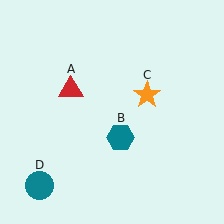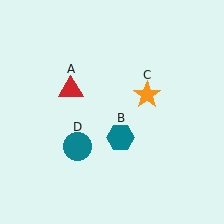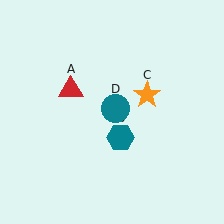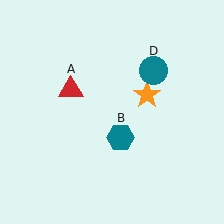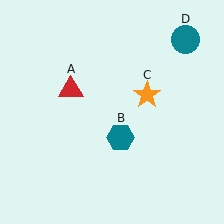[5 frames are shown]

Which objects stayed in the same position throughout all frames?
Red triangle (object A) and teal hexagon (object B) and orange star (object C) remained stationary.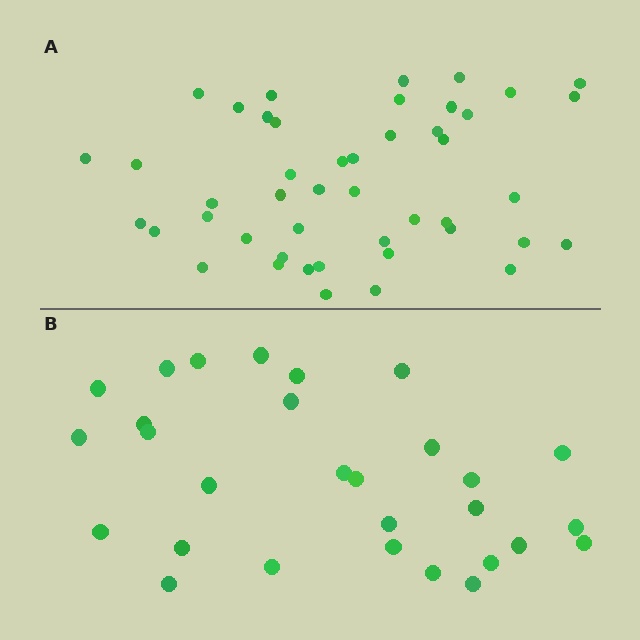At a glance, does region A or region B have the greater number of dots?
Region A (the top region) has more dots.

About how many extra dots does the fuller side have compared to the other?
Region A has approximately 15 more dots than region B.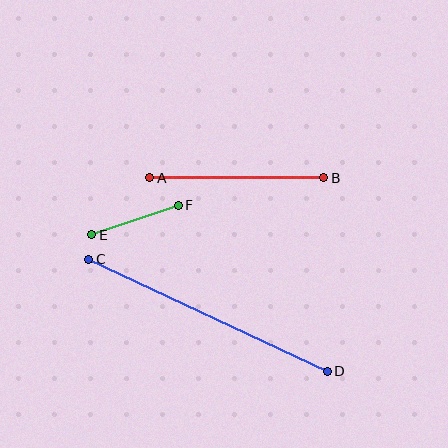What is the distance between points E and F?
The distance is approximately 91 pixels.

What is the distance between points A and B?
The distance is approximately 174 pixels.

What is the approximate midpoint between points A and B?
The midpoint is at approximately (237, 178) pixels.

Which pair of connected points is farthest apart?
Points C and D are farthest apart.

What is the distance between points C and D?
The distance is approximately 263 pixels.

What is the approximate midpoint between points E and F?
The midpoint is at approximately (135, 220) pixels.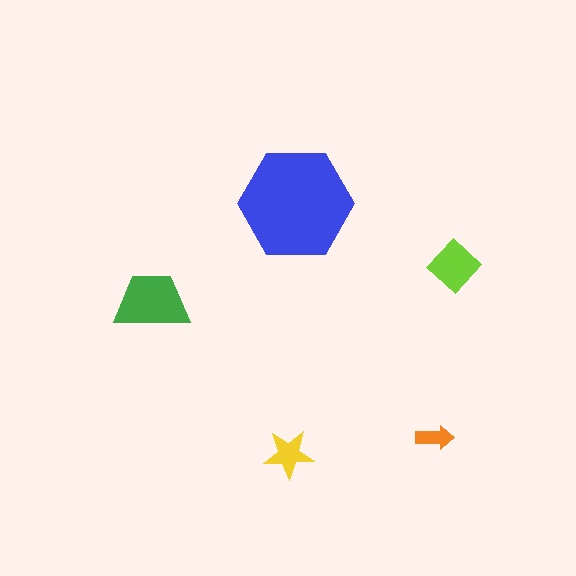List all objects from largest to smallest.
The blue hexagon, the green trapezoid, the lime diamond, the yellow star, the orange arrow.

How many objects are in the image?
There are 5 objects in the image.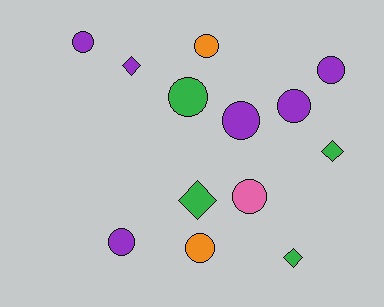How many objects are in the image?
There are 13 objects.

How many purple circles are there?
There are 5 purple circles.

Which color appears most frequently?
Purple, with 6 objects.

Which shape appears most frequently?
Circle, with 9 objects.